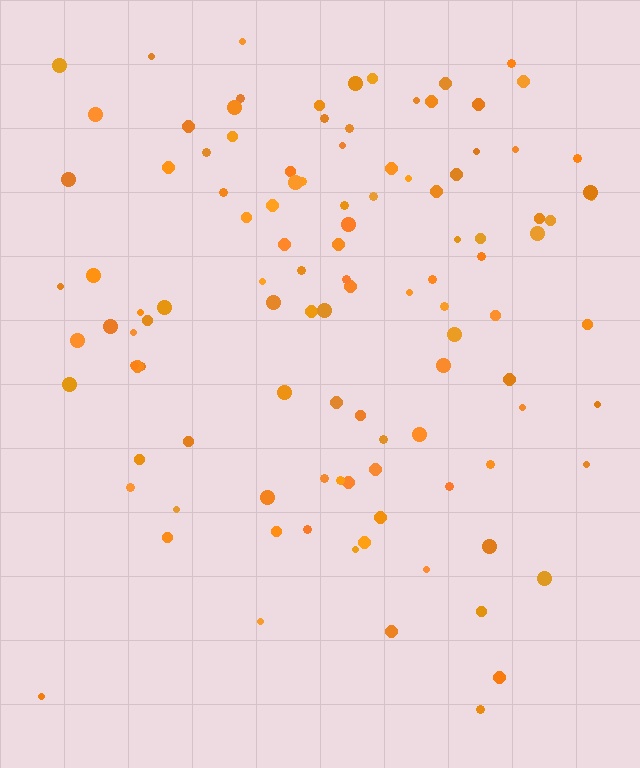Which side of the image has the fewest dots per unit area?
The bottom.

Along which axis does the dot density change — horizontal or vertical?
Vertical.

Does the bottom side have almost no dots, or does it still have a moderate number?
Still a moderate number, just noticeably fewer than the top.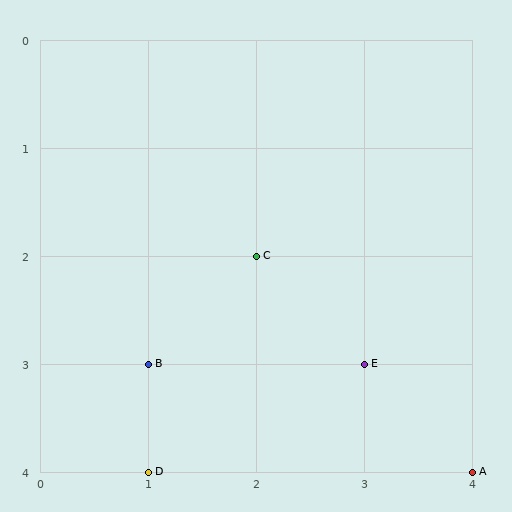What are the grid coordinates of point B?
Point B is at grid coordinates (1, 3).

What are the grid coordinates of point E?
Point E is at grid coordinates (3, 3).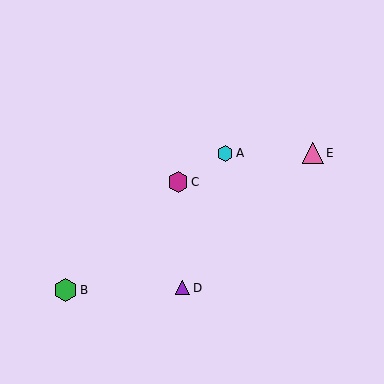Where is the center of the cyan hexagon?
The center of the cyan hexagon is at (225, 153).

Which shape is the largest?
The green hexagon (labeled B) is the largest.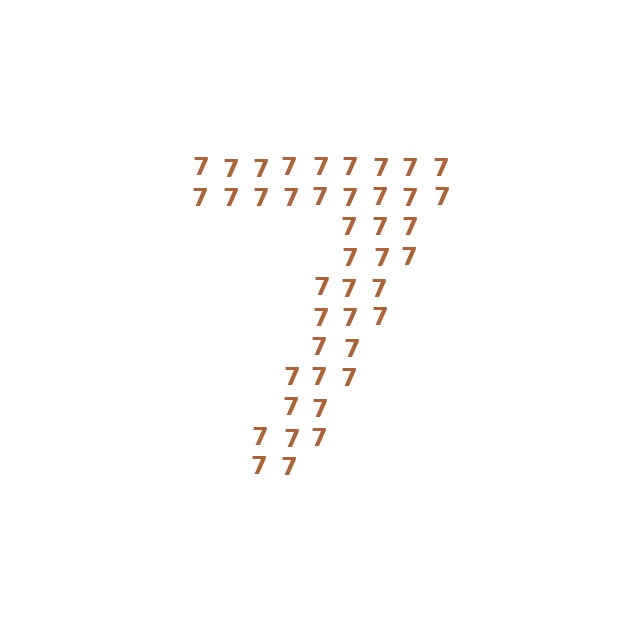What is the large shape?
The large shape is the digit 7.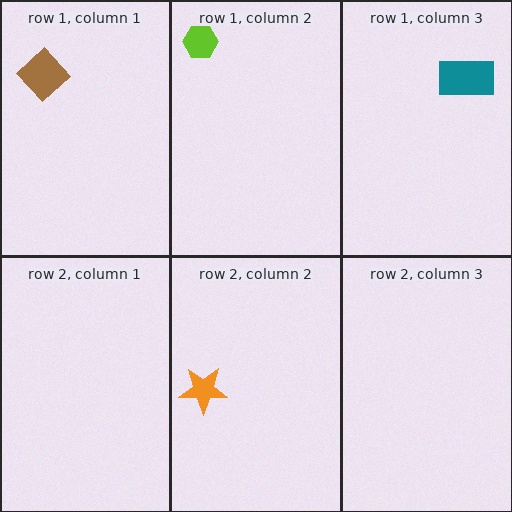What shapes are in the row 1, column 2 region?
The lime hexagon.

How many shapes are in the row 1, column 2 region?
1.